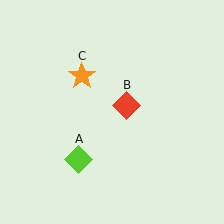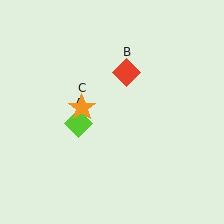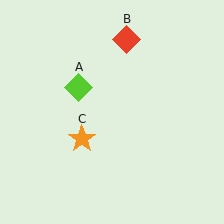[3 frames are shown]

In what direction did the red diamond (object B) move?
The red diamond (object B) moved up.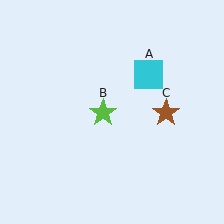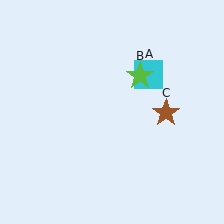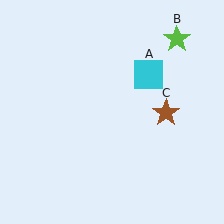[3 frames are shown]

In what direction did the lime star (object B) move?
The lime star (object B) moved up and to the right.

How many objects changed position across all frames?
1 object changed position: lime star (object B).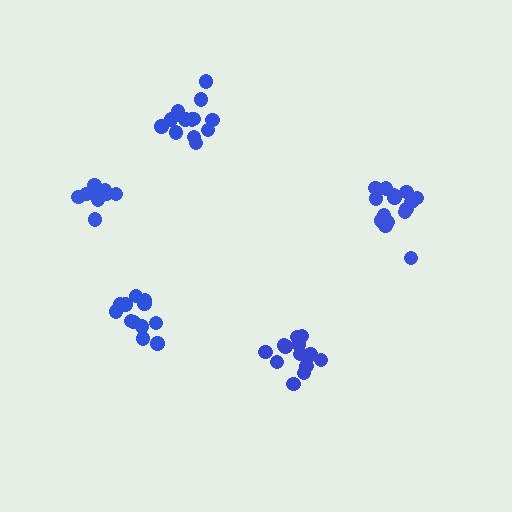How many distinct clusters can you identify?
There are 5 distinct clusters.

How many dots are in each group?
Group 1: 13 dots, Group 2: 13 dots, Group 3: 12 dots, Group 4: 15 dots, Group 5: 9 dots (62 total).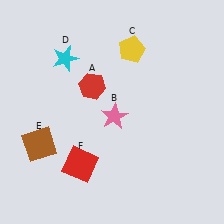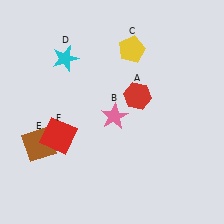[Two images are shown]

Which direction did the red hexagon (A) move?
The red hexagon (A) moved right.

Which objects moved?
The objects that moved are: the red hexagon (A), the red square (F).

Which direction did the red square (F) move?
The red square (F) moved up.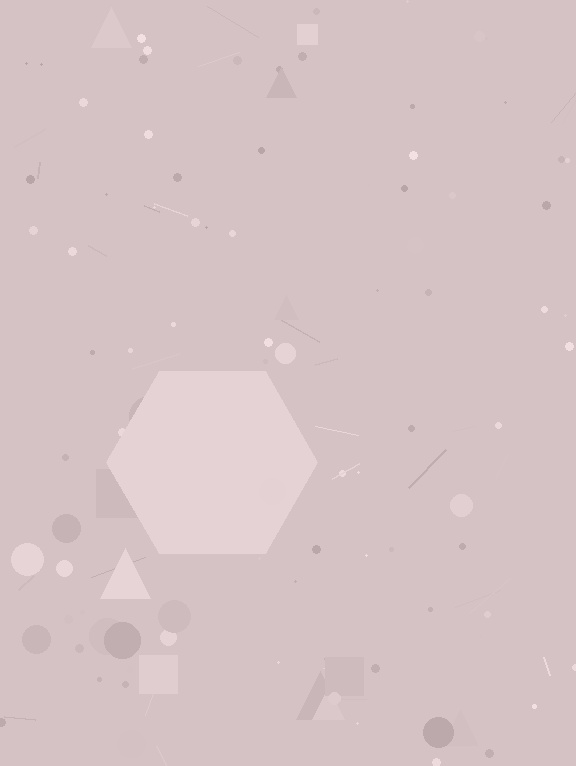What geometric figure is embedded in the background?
A hexagon is embedded in the background.